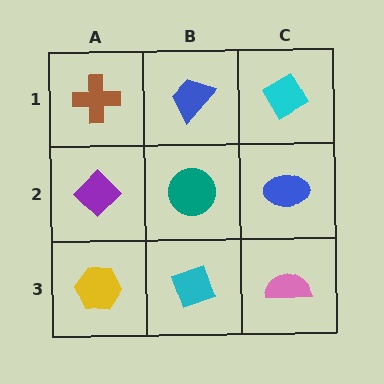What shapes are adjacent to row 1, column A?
A purple diamond (row 2, column A), a blue trapezoid (row 1, column B).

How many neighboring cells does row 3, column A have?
2.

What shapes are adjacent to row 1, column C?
A blue ellipse (row 2, column C), a blue trapezoid (row 1, column B).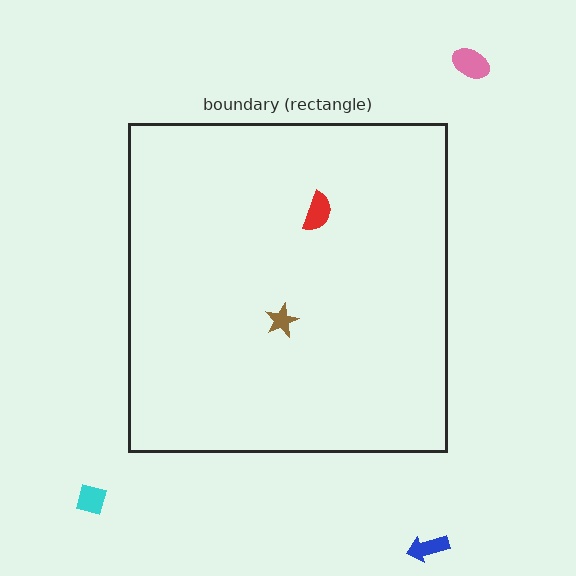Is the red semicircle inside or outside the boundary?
Inside.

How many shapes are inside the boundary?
2 inside, 3 outside.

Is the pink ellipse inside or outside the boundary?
Outside.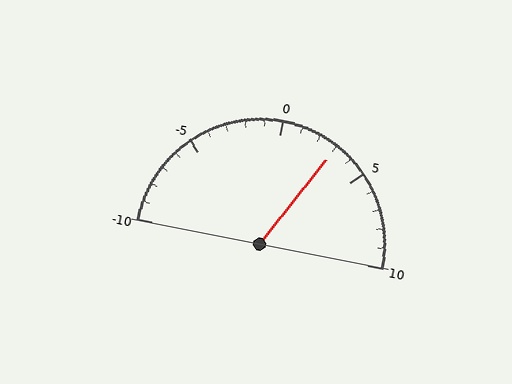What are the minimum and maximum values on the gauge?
The gauge ranges from -10 to 10.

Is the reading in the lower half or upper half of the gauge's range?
The reading is in the upper half of the range (-10 to 10).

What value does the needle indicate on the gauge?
The needle indicates approximately 3.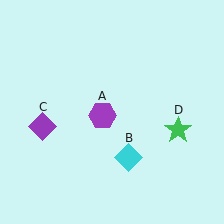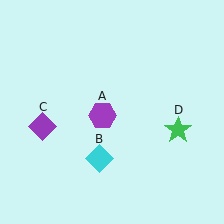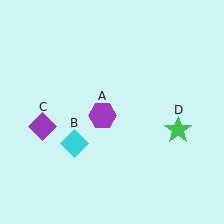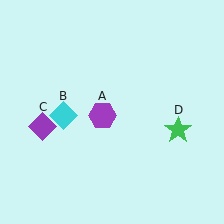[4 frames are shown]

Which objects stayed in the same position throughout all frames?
Purple hexagon (object A) and purple diamond (object C) and green star (object D) remained stationary.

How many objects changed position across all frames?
1 object changed position: cyan diamond (object B).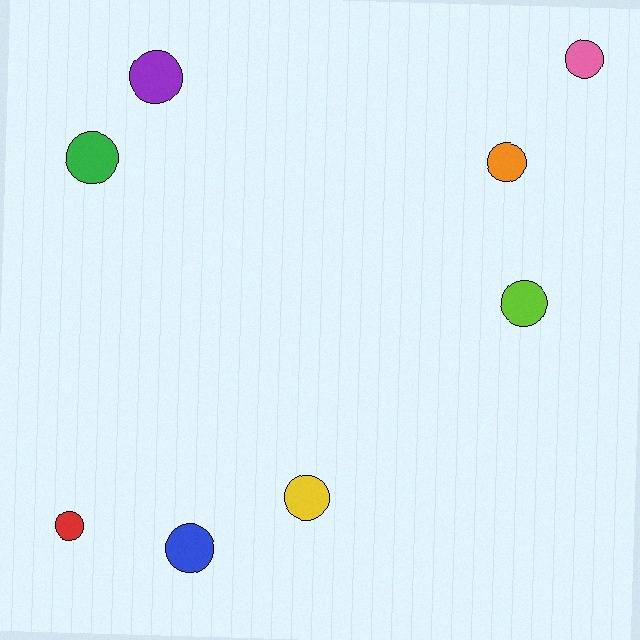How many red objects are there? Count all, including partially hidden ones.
There is 1 red object.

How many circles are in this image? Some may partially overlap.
There are 8 circles.